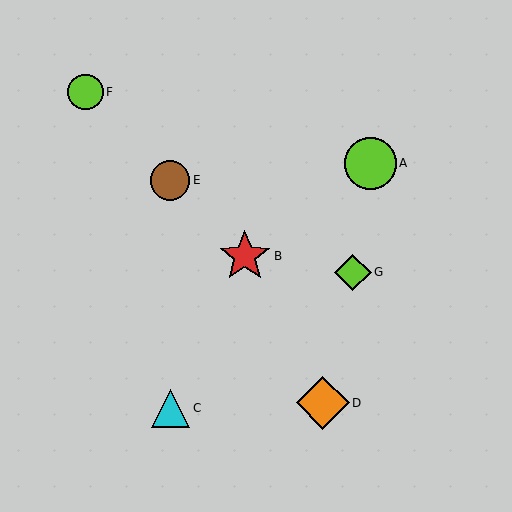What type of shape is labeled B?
Shape B is a red star.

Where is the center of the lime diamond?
The center of the lime diamond is at (353, 272).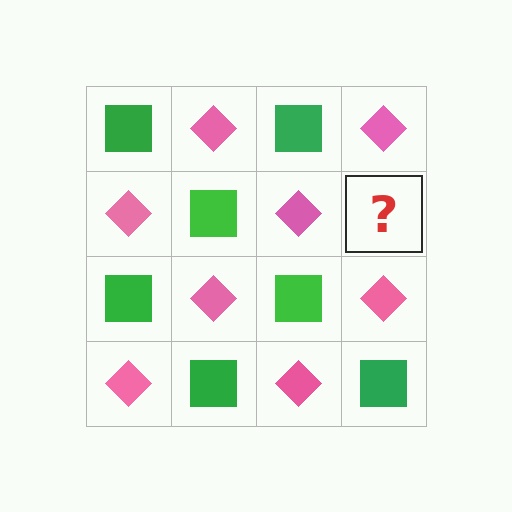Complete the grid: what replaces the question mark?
The question mark should be replaced with a green square.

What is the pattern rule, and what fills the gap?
The rule is that it alternates green square and pink diamond in a checkerboard pattern. The gap should be filled with a green square.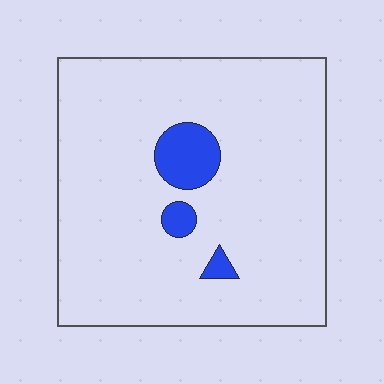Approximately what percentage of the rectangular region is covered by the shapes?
Approximately 5%.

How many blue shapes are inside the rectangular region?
3.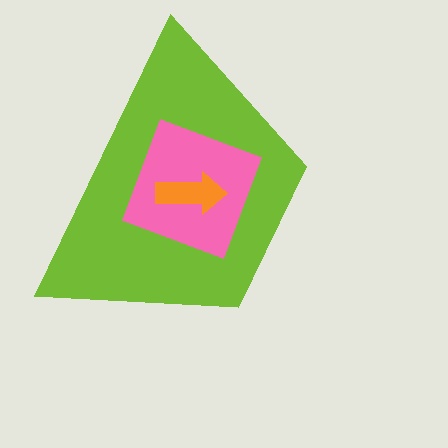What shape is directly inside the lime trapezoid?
The pink diamond.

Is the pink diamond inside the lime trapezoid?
Yes.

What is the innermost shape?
The orange arrow.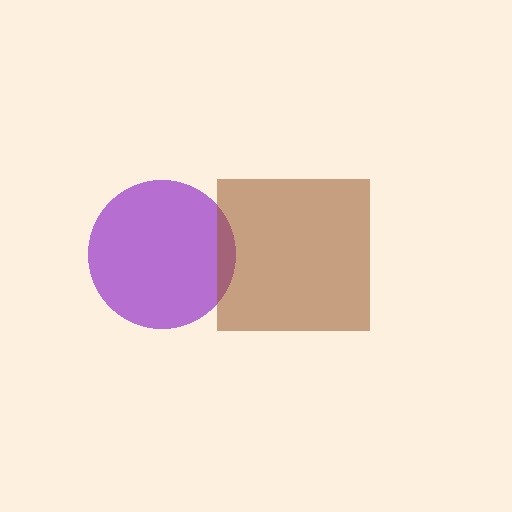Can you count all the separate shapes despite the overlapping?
Yes, there are 2 separate shapes.